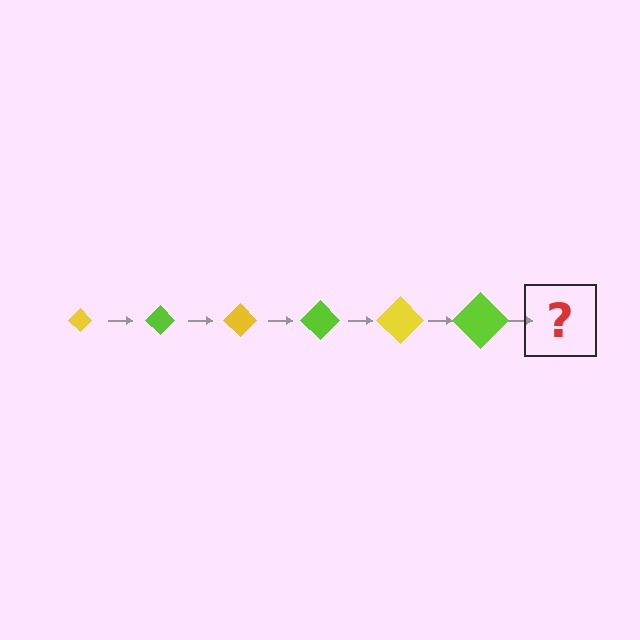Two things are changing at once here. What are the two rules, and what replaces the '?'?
The two rules are that the diamond grows larger each step and the color cycles through yellow and lime. The '?' should be a yellow diamond, larger than the previous one.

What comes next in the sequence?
The next element should be a yellow diamond, larger than the previous one.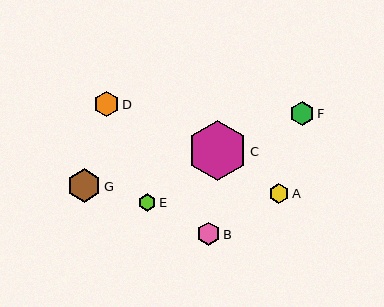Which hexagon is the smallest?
Hexagon E is the smallest with a size of approximately 17 pixels.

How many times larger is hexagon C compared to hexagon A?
Hexagon C is approximately 2.9 times the size of hexagon A.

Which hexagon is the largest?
Hexagon C is the largest with a size of approximately 59 pixels.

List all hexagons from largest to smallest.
From largest to smallest: C, G, D, F, B, A, E.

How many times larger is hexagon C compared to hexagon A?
Hexagon C is approximately 2.9 times the size of hexagon A.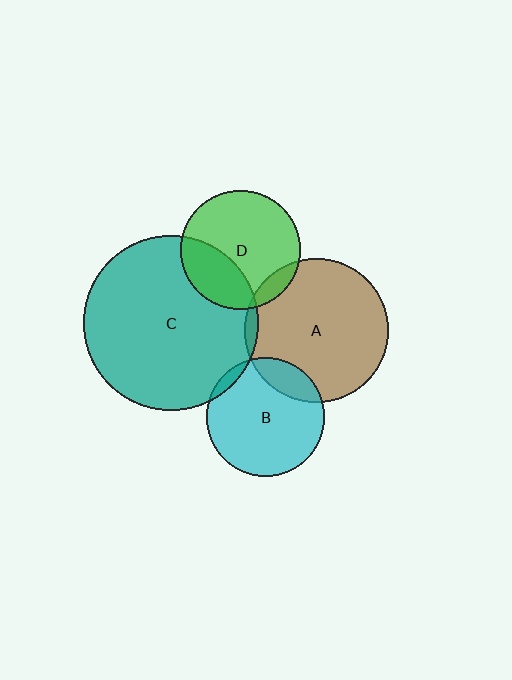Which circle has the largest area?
Circle C (teal).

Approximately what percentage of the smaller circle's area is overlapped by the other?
Approximately 5%.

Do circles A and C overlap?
Yes.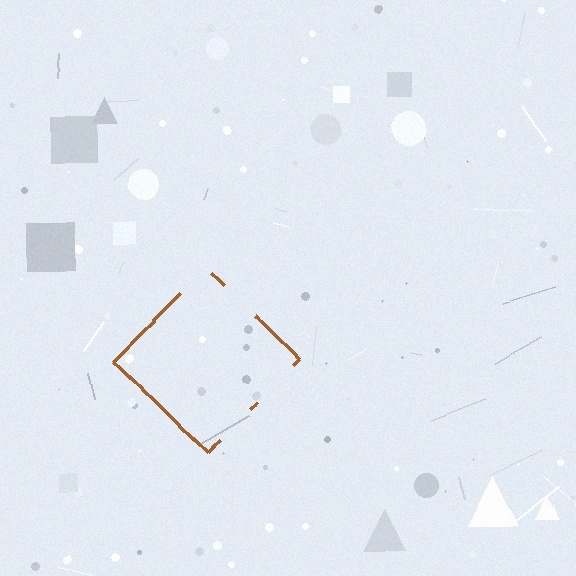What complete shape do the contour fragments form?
The contour fragments form a diamond.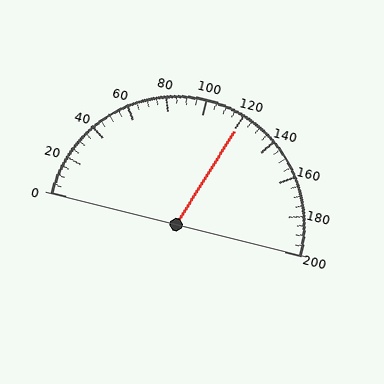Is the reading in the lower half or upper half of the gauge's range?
The reading is in the upper half of the range (0 to 200).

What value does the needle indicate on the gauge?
The needle indicates approximately 120.